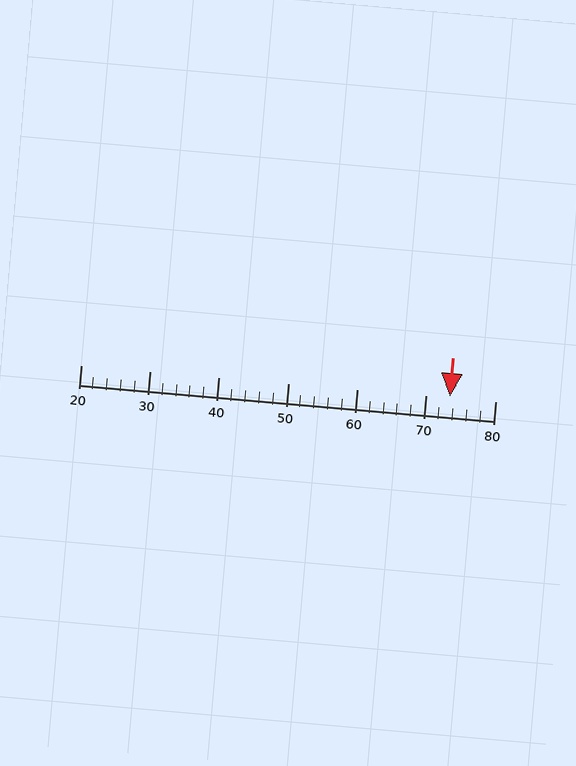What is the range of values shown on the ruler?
The ruler shows values from 20 to 80.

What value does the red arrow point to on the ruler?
The red arrow points to approximately 74.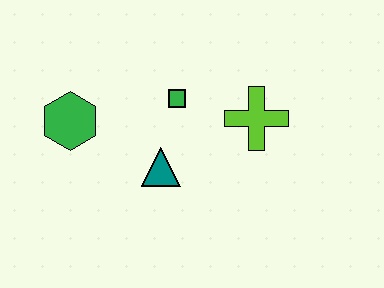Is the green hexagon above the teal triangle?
Yes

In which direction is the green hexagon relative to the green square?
The green hexagon is to the left of the green square.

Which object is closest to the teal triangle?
The green square is closest to the teal triangle.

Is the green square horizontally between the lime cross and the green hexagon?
Yes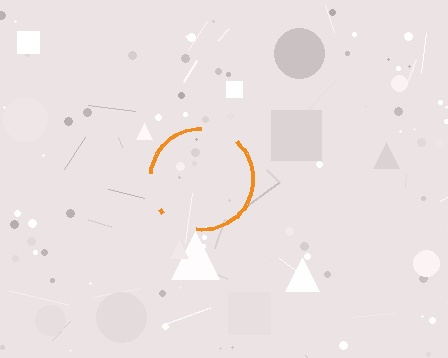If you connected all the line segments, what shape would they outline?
They would outline a circle.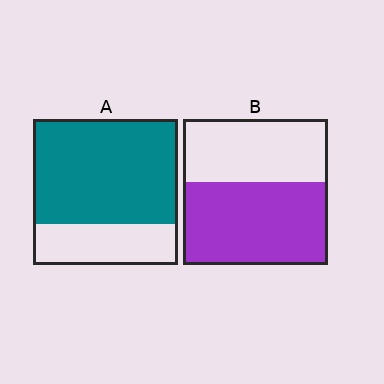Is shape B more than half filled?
Yes.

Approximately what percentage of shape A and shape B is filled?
A is approximately 70% and B is approximately 55%.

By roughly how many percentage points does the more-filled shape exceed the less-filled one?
By roughly 15 percentage points (A over B).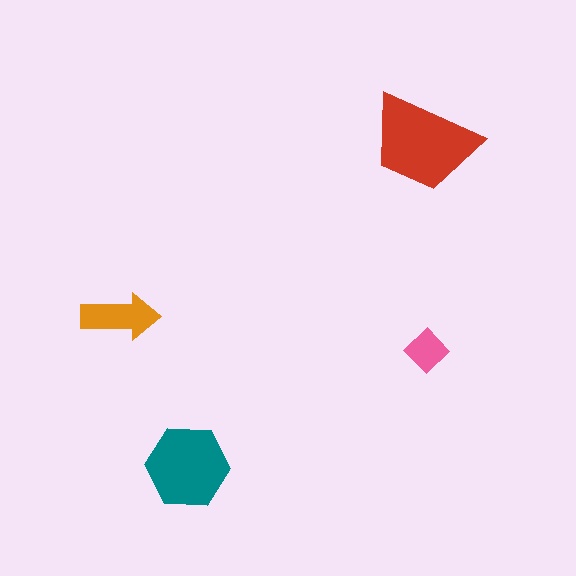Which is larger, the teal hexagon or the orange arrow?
The teal hexagon.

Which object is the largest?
The red trapezoid.